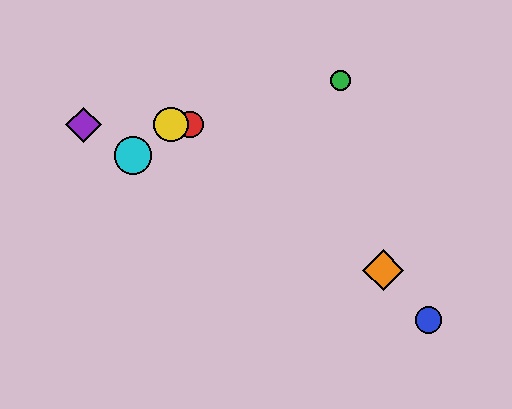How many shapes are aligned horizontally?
3 shapes (the red circle, the yellow circle, the purple diamond) are aligned horizontally.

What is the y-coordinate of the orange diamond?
The orange diamond is at y≈270.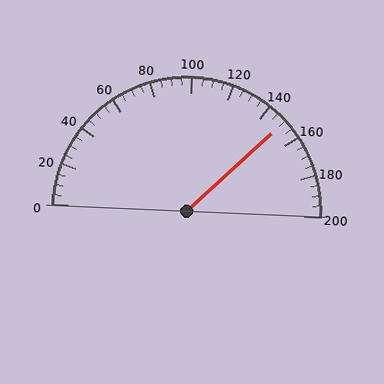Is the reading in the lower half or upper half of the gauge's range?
The reading is in the upper half of the range (0 to 200).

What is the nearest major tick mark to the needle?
The nearest major tick mark is 160.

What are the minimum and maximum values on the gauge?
The gauge ranges from 0 to 200.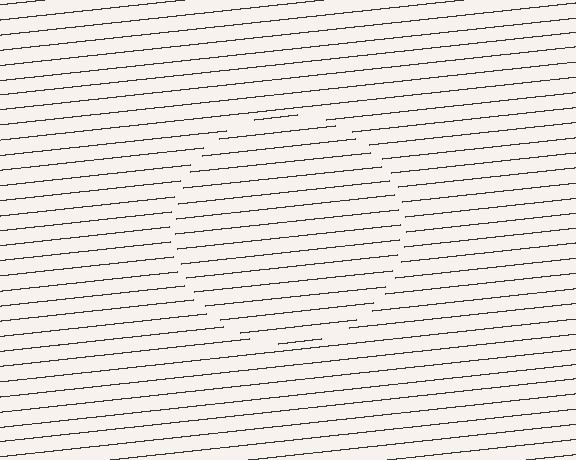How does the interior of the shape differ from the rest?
The interior of the shape contains the same grating, shifted by half a period — the contour is defined by the phase discontinuity where line-ends from the inner and outer gratings abut.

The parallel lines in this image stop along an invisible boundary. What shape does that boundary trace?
An illusory circle. The interior of the shape contains the same grating, shifted by half a period — the contour is defined by the phase discontinuity where line-ends from the inner and outer gratings abut.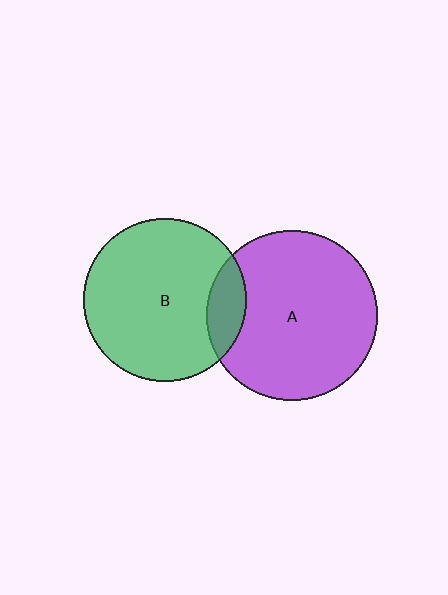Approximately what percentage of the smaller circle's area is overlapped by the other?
Approximately 15%.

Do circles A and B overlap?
Yes.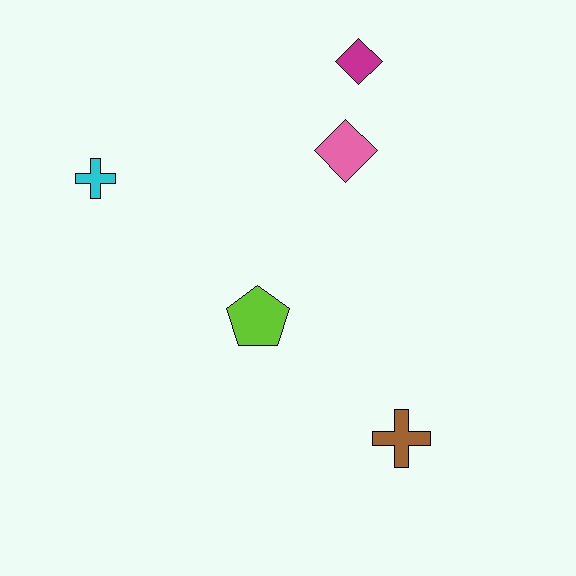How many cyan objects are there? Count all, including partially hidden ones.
There is 1 cyan object.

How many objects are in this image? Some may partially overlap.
There are 5 objects.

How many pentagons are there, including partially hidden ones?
There is 1 pentagon.